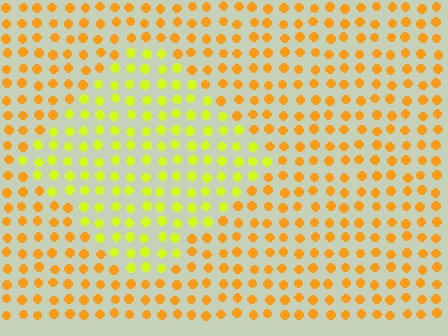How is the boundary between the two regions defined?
The boundary is defined purely by a slight shift in hue (about 36 degrees). Spacing, size, and orientation are identical on both sides.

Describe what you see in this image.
The image is filled with small orange elements in a uniform arrangement. A diamond-shaped region is visible where the elements are tinted to a slightly different hue, forming a subtle color boundary.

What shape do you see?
I see a diamond.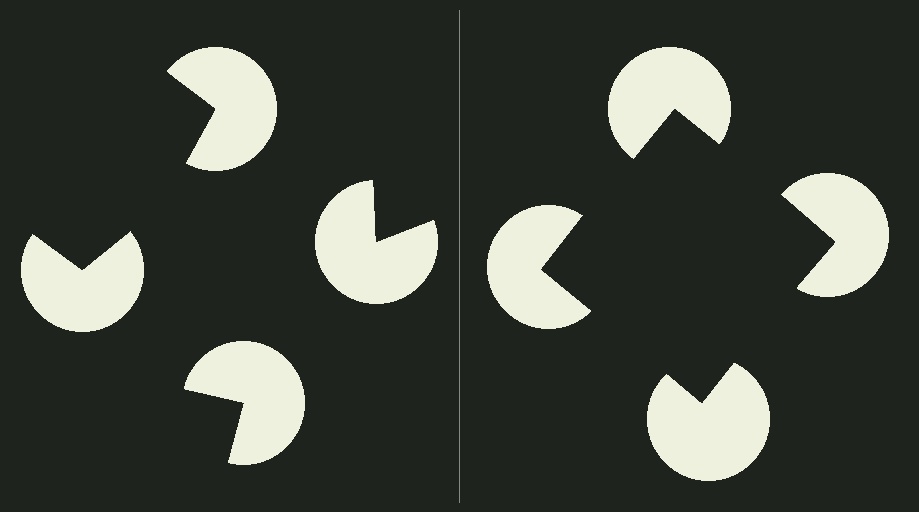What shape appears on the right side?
An illusory square.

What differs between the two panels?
The pac-man discs are positioned identically on both sides; only the wedge orientations differ. On the right they align to a square; on the left they are misaligned.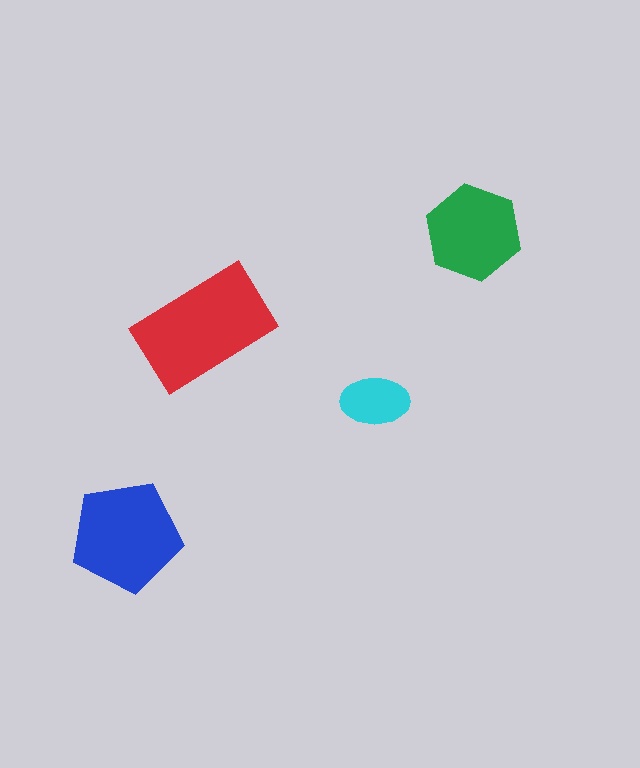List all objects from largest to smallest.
The red rectangle, the blue pentagon, the green hexagon, the cyan ellipse.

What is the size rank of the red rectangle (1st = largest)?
1st.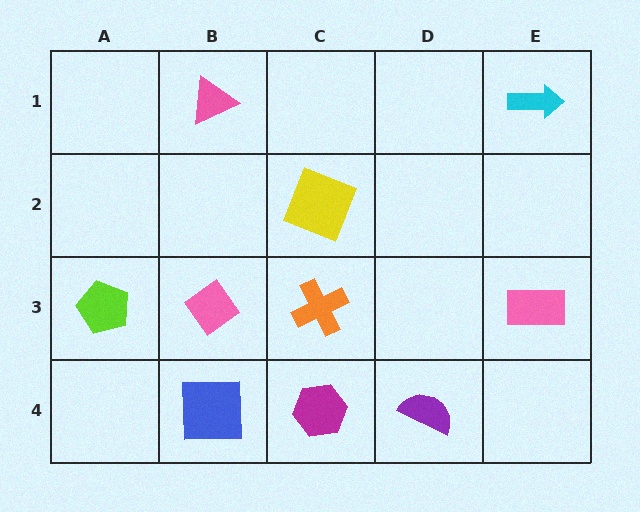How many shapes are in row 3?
4 shapes.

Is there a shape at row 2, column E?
No, that cell is empty.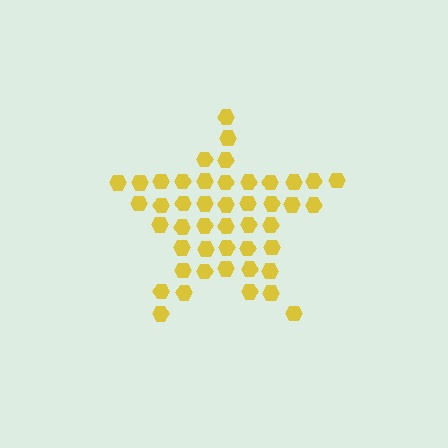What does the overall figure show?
The overall figure shows a star.